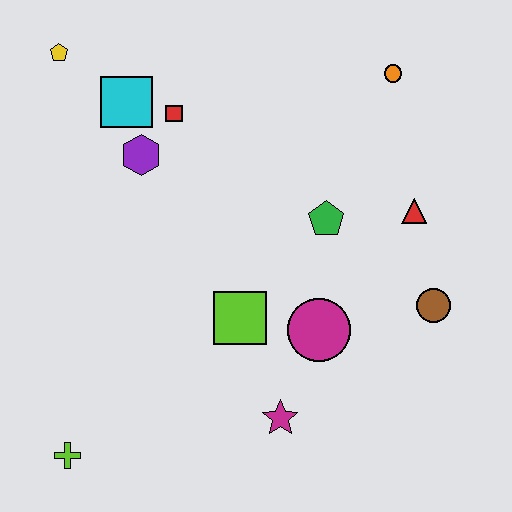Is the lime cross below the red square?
Yes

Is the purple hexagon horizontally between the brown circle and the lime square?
No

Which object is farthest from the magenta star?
The yellow pentagon is farthest from the magenta star.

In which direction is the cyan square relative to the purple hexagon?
The cyan square is above the purple hexagon.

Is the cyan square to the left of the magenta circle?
Yes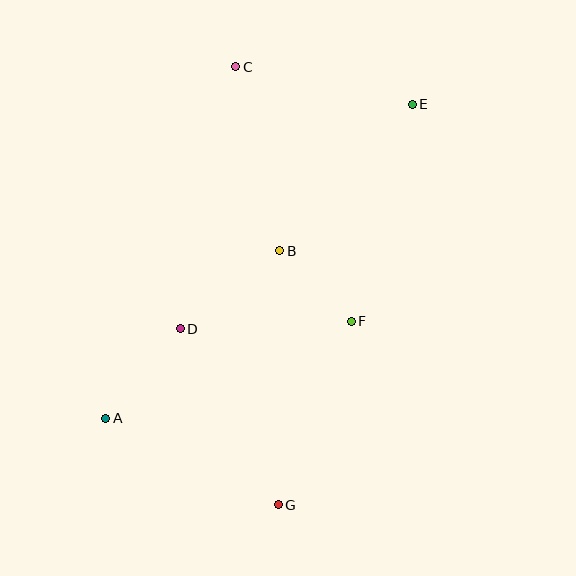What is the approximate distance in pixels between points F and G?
The distance between F and G is approximately 197 pixels.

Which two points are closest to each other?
Points B and F are closest to each other.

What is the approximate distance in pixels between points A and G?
The distance between A and G is approximately 193 pixels.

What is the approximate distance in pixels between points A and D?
The distance between A and D is approximately 117 pixels.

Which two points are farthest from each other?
Points C and G are farthest from each other.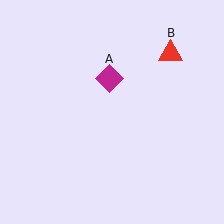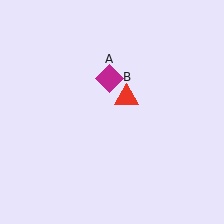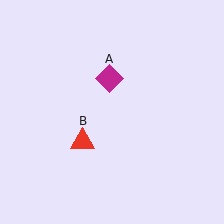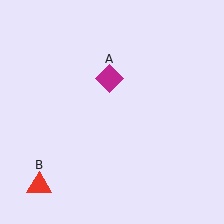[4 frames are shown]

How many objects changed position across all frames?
1 object changed position: red triangle (object B).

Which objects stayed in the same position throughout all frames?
Magenta diamond (object A) remained stationary.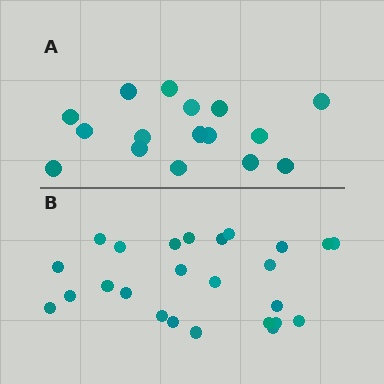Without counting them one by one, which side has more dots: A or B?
Region B (the bottom region) has more dots.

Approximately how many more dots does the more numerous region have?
Region B has roughly 8 or so more dots than region A.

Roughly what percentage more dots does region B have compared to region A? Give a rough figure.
About 55% more.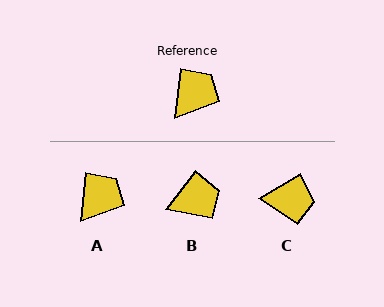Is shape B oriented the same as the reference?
No, it is off by about 31 degrees.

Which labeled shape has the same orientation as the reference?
A.